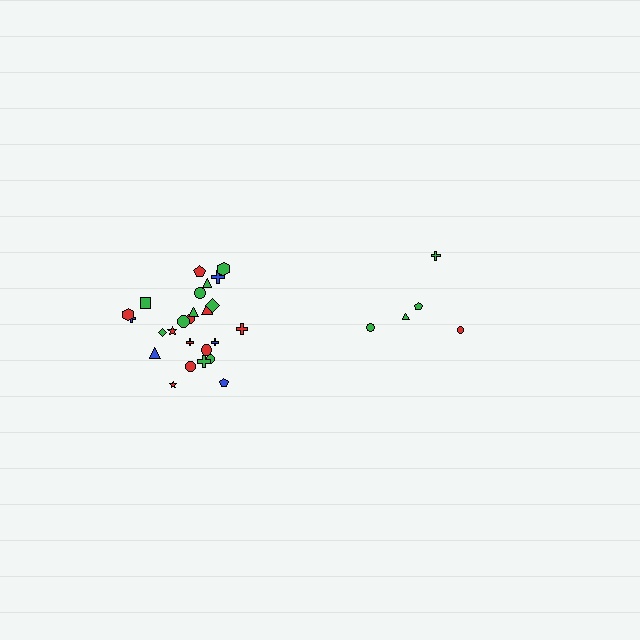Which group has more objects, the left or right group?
The left group.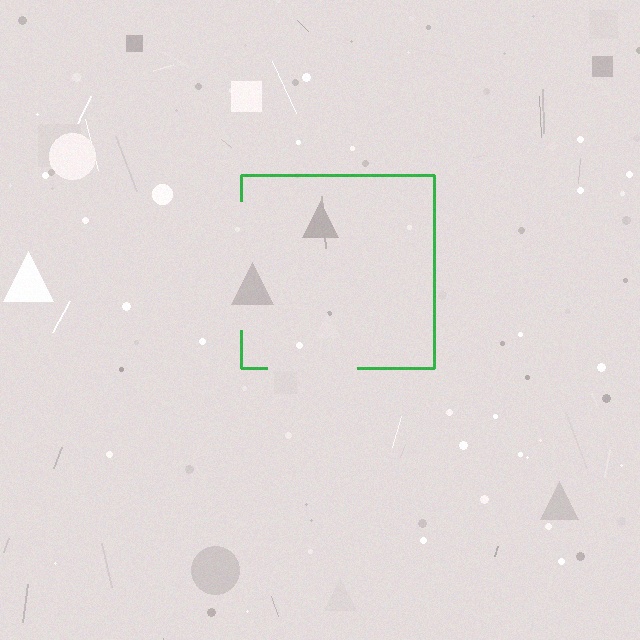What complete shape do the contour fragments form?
The contour fragments form a square.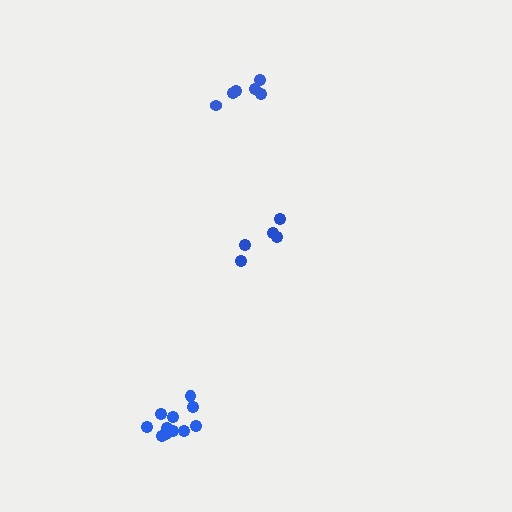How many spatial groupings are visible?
There are 3 spatial groupings.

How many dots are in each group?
Group 1: 5 dots, Group 2: 6 dots, Group 3: 11 dots (22 total).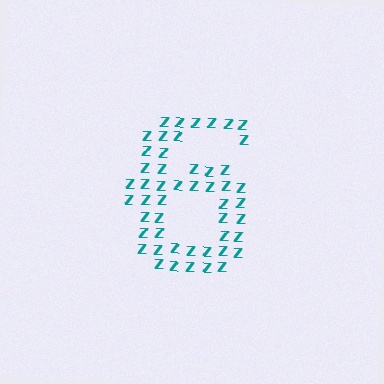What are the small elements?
The small elements are letter Z's.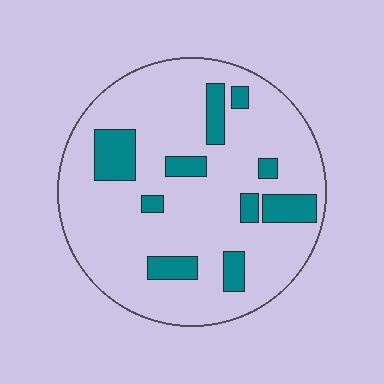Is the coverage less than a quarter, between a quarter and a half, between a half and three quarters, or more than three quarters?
Less than a quarter.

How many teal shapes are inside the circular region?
10.